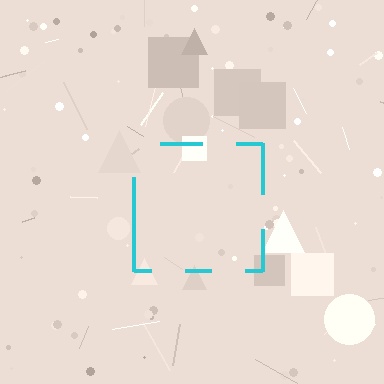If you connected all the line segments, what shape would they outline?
They would outline a square.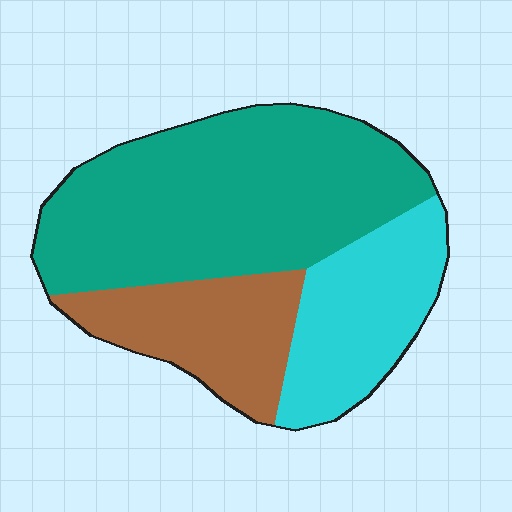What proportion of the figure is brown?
Brown covers 22% of the figure.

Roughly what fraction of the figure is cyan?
Cyan covers roughly 25% of the figure.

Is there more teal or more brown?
Teal.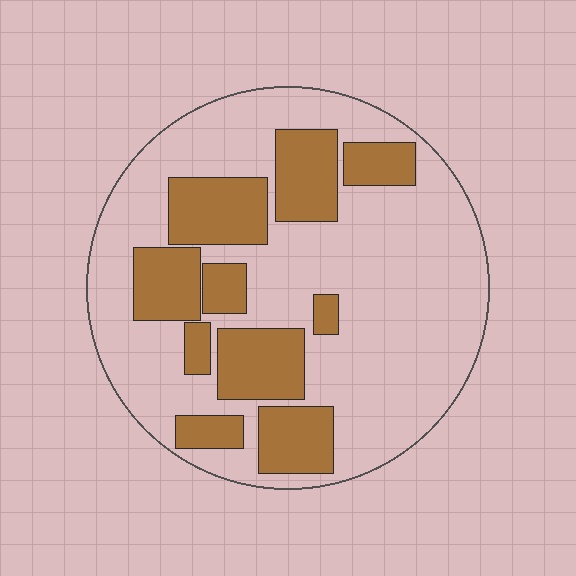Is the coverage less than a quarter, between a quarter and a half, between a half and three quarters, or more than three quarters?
Between a quarter and a half.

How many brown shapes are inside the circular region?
10.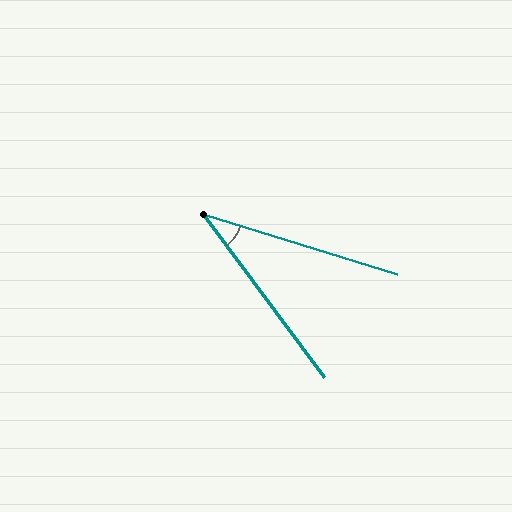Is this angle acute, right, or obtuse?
It is acute.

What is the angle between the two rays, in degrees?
Approximately 36 degrees.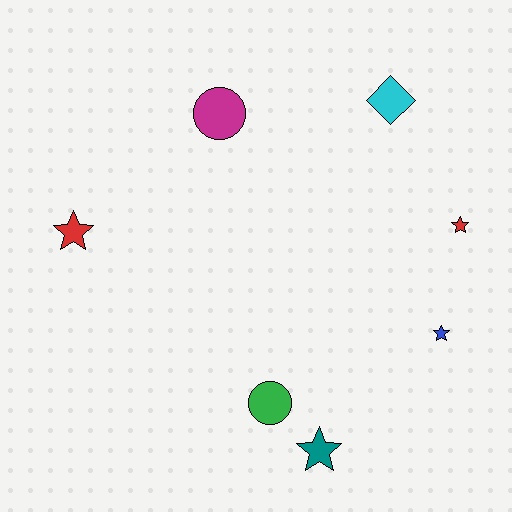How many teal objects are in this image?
There is 1 teal object.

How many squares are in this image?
There are no squares.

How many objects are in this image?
There are 7 objects.